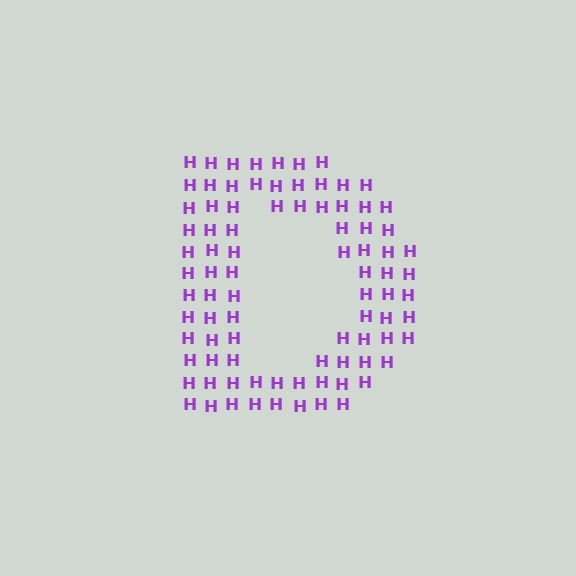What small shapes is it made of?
It is made of small letter H's.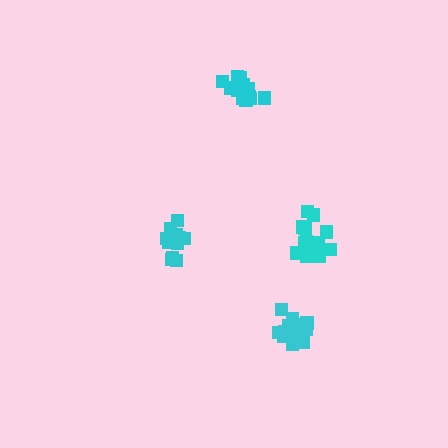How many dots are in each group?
Group 1: 17 dots, Group 2: 14 dots, Group 3: 17 dots, Group 4: 15 dots (63 total).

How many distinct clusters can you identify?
There are 4 distinct clusters.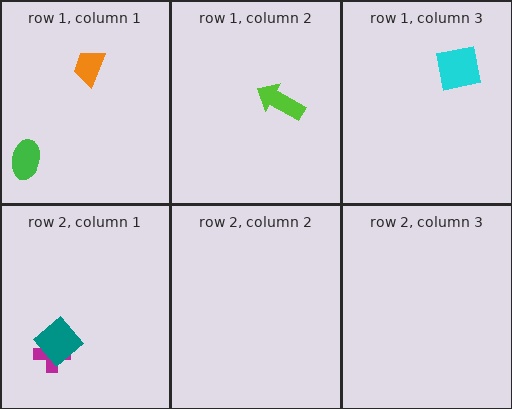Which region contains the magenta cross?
The row 2, column 1 region.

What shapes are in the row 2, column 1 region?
The magenta cross, the teal diamond.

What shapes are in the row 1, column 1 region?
The green ellipse, the orange trapezoid.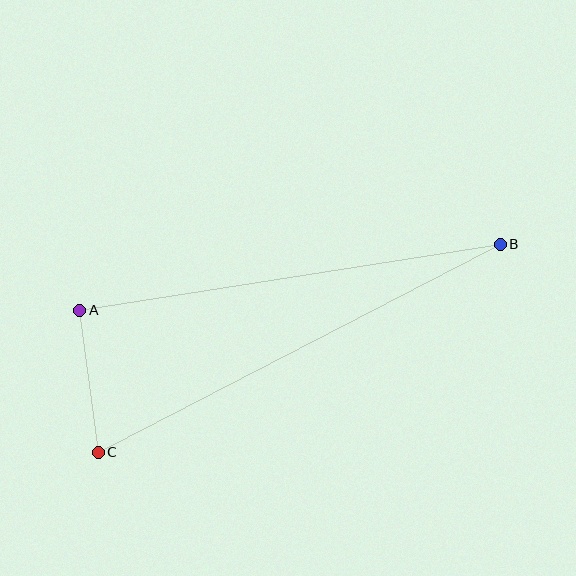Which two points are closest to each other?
Points A and C are closest to each other.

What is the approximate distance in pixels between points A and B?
The distance between A and B is approximately 426 pixels.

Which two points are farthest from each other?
Points B and C are farthest from each other.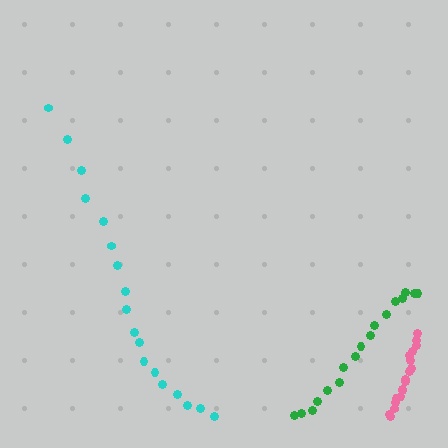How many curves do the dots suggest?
There are 3 distinct paths.